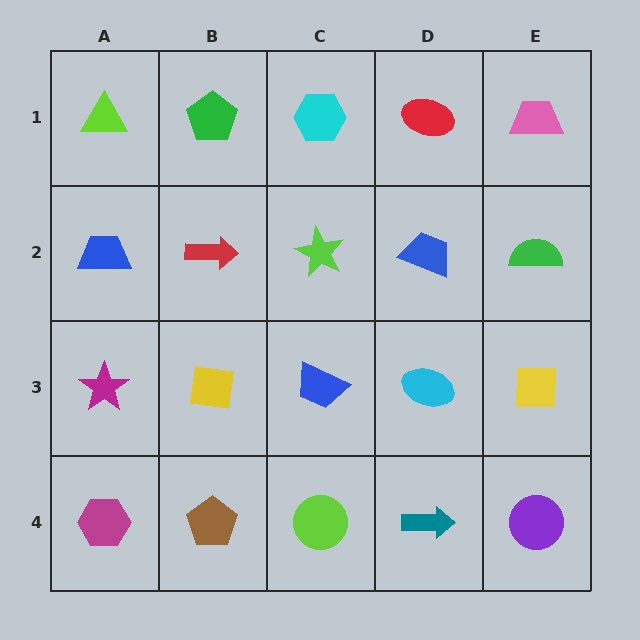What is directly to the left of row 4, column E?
A teal arrow.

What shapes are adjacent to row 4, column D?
A cyan ellipse (row 3, column D), a lime circle (row 4, column C), a purple circle (row 4, column E).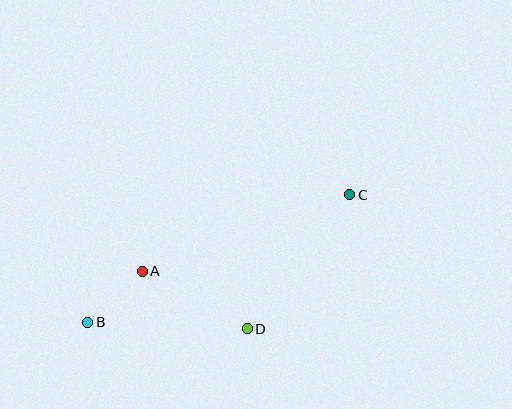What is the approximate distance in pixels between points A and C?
The distance between A and C is approximately 222 pixels.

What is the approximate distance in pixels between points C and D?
The distance between C and D is approximately 169 pixels.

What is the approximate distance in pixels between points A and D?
The distance between A and D is approximately 120 pixels.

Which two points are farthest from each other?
Points B and C are farthest from each other.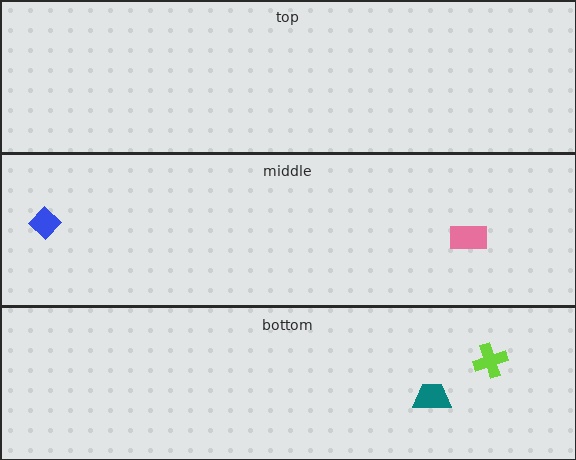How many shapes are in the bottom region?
2.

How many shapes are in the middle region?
2.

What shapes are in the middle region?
The blue diamond, the pink rectangle.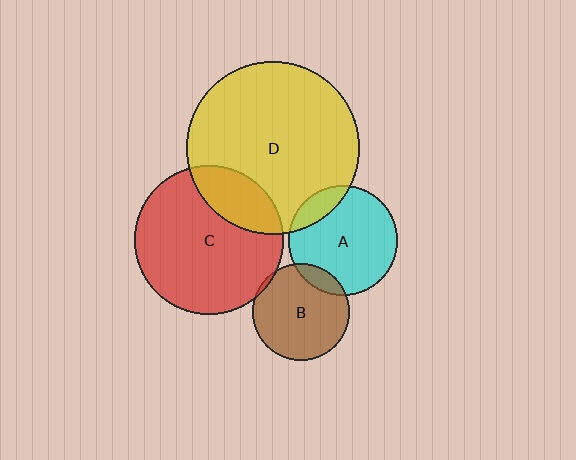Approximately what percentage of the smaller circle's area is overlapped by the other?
Approximately 5%.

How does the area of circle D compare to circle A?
Approximately 2.5 times.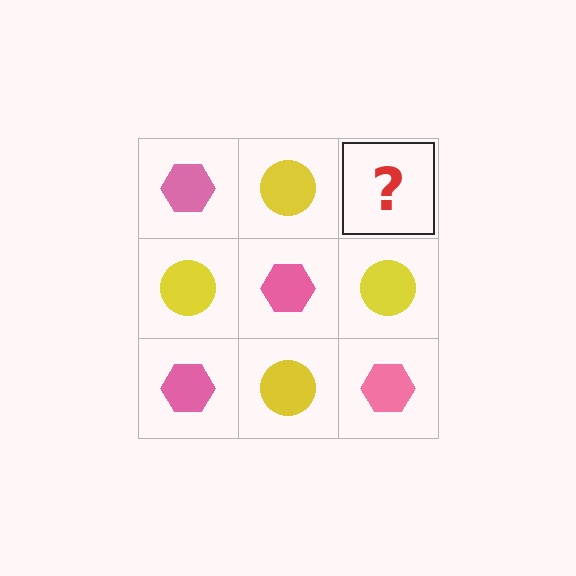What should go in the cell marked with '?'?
The missing cell should contain a pink hexagon.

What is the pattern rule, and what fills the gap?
The rule is that it alternates pink hexagon and yellow circle in a checkerboard pattern. The gap should be filled with a pink hexagon.